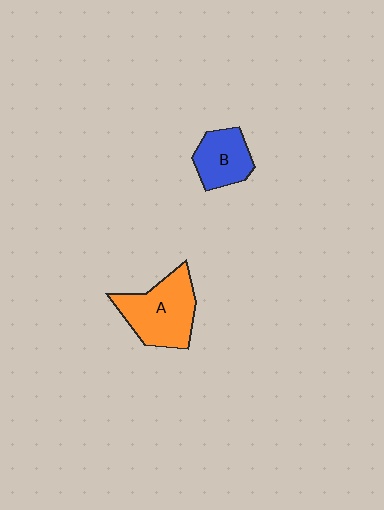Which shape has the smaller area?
Shape B (blue).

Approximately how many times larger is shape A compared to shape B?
Approximately 1.6 times.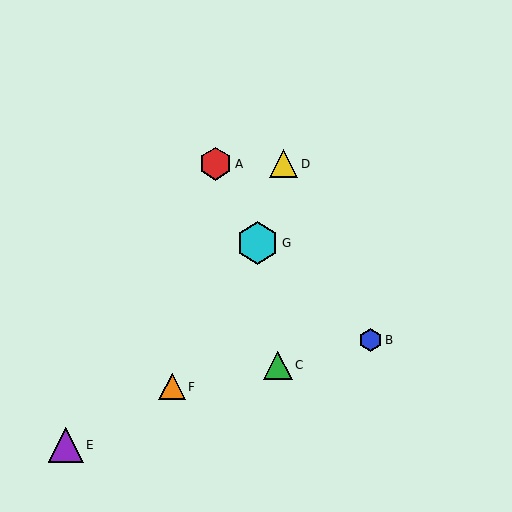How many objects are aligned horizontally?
2 objects (A, D) are aligned horizontally.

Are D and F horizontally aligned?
No, D is at y≈164 and F is at y≈387.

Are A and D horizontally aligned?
Yes, both are at y≈164.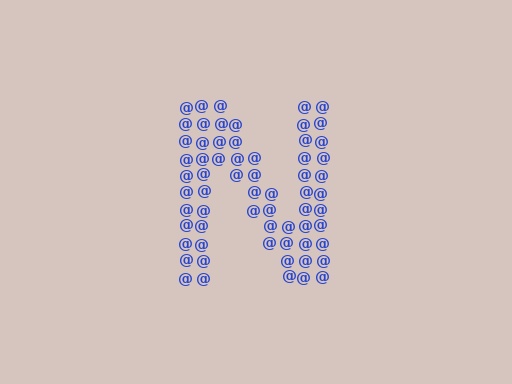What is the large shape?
The large shape is the letter N.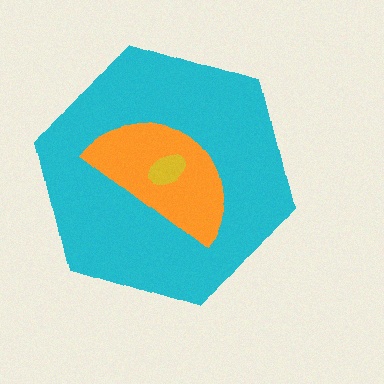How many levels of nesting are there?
3.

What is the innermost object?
The yellow ellipse.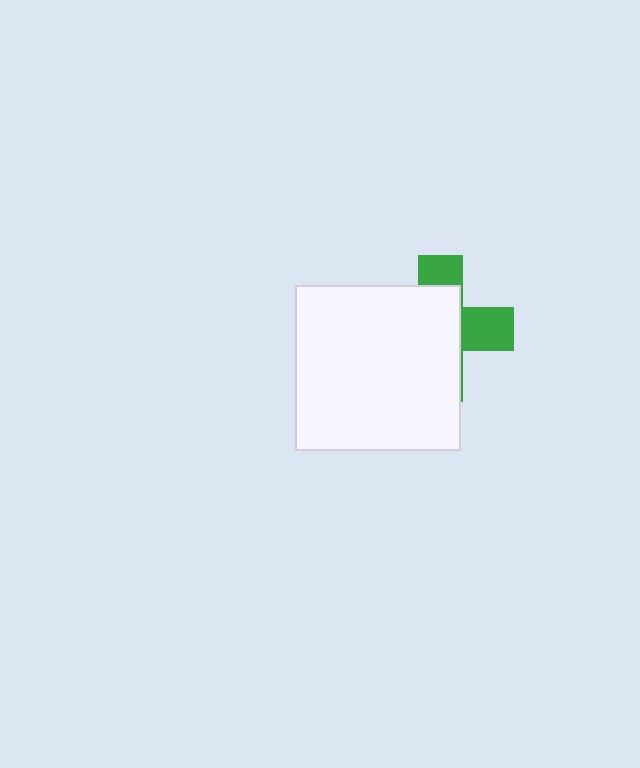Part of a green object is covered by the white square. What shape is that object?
It is a cross.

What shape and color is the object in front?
The object in front is a white square.